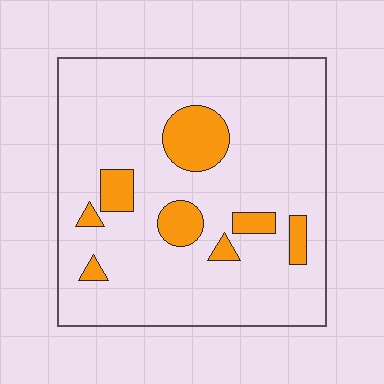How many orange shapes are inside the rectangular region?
8.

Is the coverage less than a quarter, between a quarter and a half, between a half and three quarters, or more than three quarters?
Less than a quarter.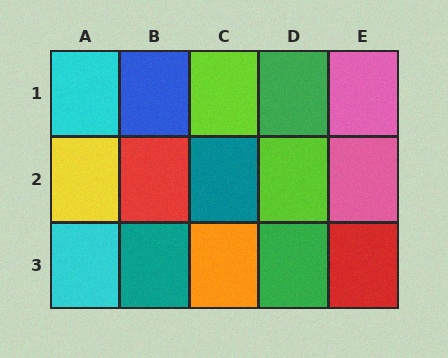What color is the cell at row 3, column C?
Orange.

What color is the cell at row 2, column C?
Teal.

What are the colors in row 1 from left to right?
Cyan, blue, lime, green, pink.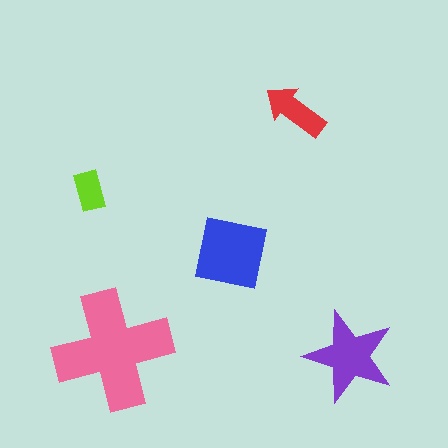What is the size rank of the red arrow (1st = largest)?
4th.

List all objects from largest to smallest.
The pink cross, the blue square, the purple star, the red arrow, the lime rectangle.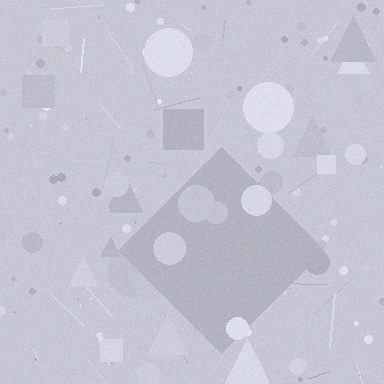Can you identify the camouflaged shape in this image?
The camouflaged shape is a diamond.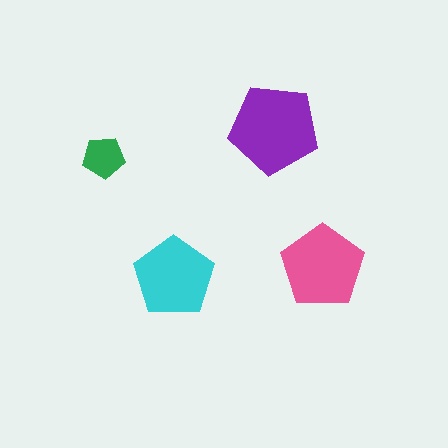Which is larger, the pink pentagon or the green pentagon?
The pink one.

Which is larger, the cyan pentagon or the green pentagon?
The cyan one.